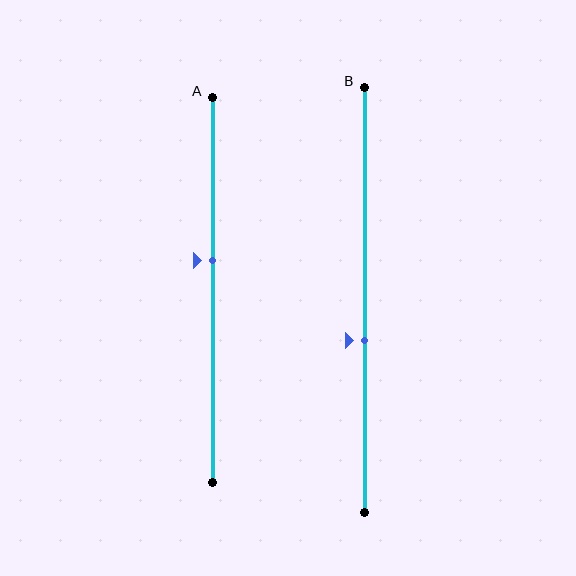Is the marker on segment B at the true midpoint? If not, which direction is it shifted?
No, the marker on segment B is shifted downward by about 9% of the segment length.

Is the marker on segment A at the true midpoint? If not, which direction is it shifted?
No, the marker on segment A is shifted upward by about 8% of the segment length.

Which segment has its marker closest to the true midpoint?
Segment A has its marker closest to the true midpoint.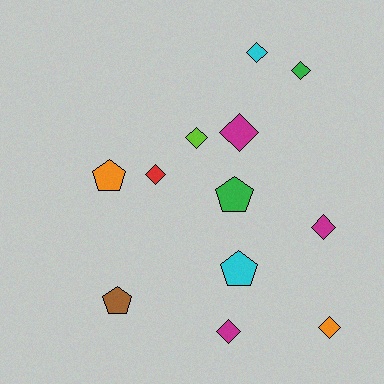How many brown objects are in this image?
There is 1 brown object.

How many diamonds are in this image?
There are 8 diamonds.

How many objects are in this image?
There are 12 objects.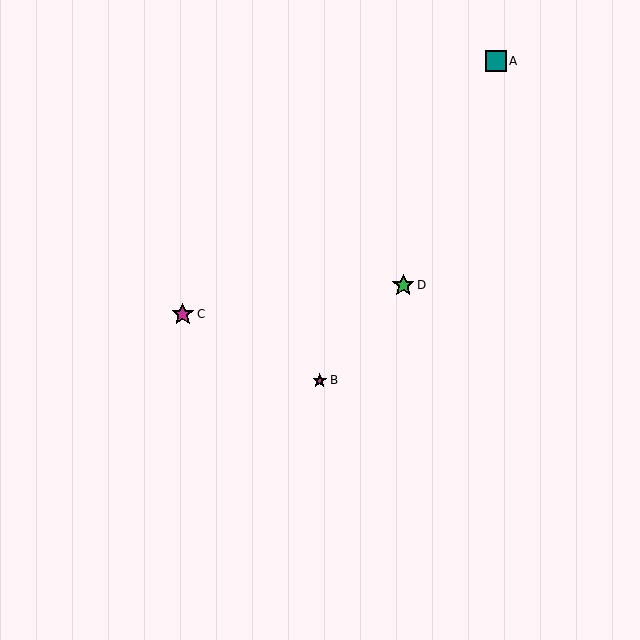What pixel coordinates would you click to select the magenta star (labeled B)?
Click at (320, 380) to select the magenta star B.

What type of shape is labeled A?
Shape A is a teal square.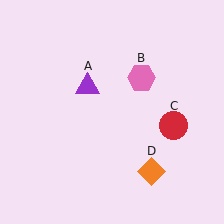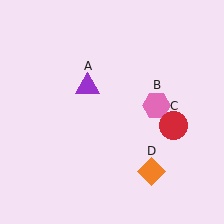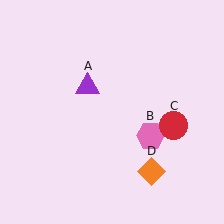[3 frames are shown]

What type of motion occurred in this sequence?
The pink hexagon (object B) rotated clockwise around the center of the scene.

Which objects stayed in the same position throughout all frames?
Purple triangle (object A) and red circle (object C) and orange diamond (object D) remained stationary.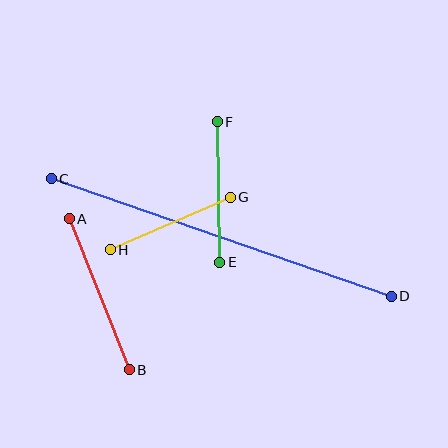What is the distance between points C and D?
The distance is approximately 359 pixels.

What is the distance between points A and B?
The distance is approximately 163 pixels.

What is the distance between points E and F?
The distance is approximately 140 pixels.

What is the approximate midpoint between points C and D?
The midpoint is at approximately (221, 238) pixels.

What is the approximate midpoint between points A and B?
The midpoint is at approximately (99, 294) pixels.